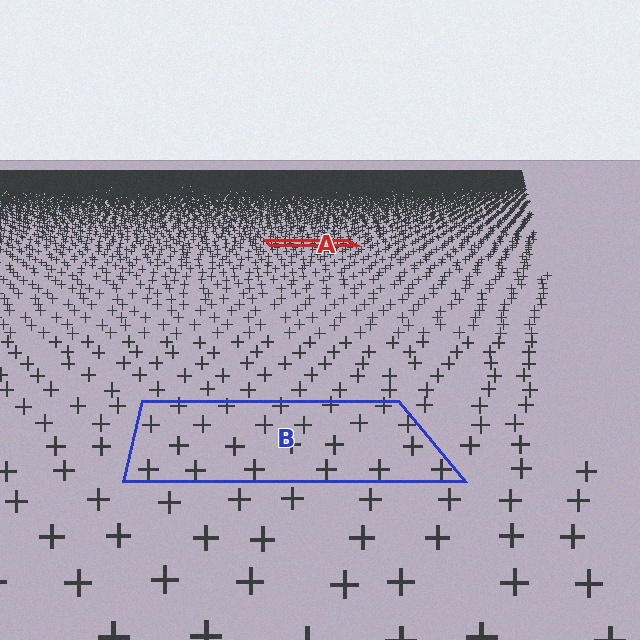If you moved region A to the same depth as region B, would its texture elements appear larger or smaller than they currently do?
They would appear larger. At a closer depth, the same texture elements are projected at a bigger on-screen size.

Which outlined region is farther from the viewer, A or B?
Region A is farther from the viewer — the texture elements inside it appear smaller and more densely packed.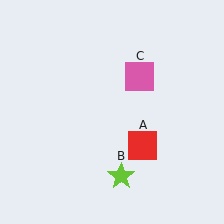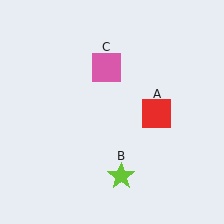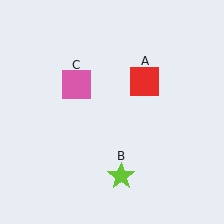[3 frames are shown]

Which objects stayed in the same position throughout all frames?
Lime star (object B) remained stationary.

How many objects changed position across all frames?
2 objects changed position: red square (object A), pink square (object C).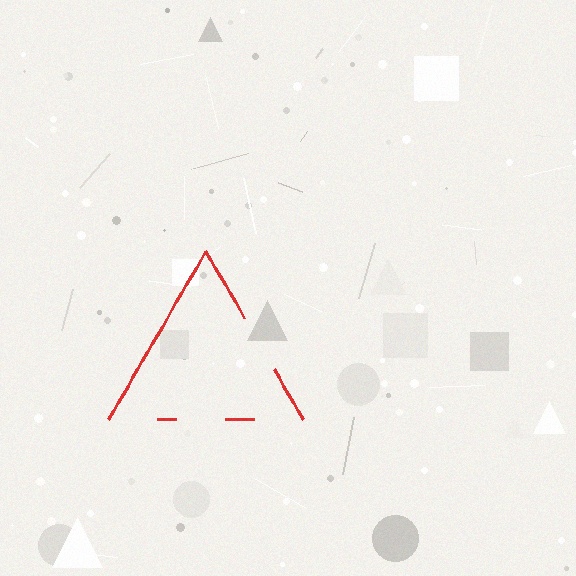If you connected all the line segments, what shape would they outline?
They would outline a triangle.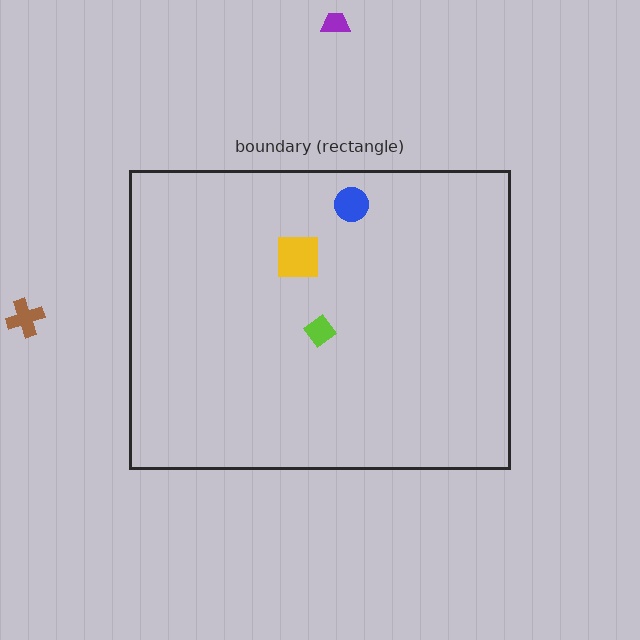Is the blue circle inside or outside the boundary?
Inside.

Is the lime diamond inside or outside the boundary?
Inside.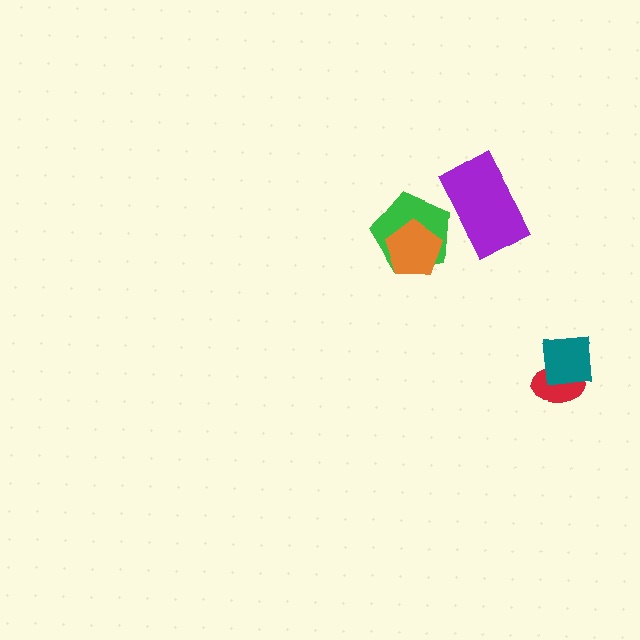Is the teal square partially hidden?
No, no other shape covers it.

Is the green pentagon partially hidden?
Yes, it is partially covered by another shape.